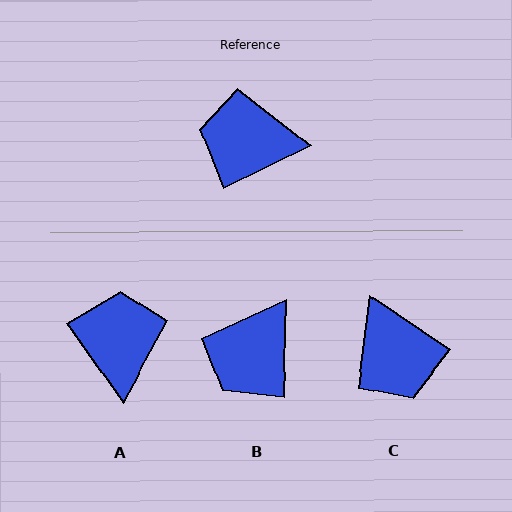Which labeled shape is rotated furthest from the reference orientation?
C, about 120 degrees away.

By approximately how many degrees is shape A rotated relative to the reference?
Approximately 81 degrees clockwise.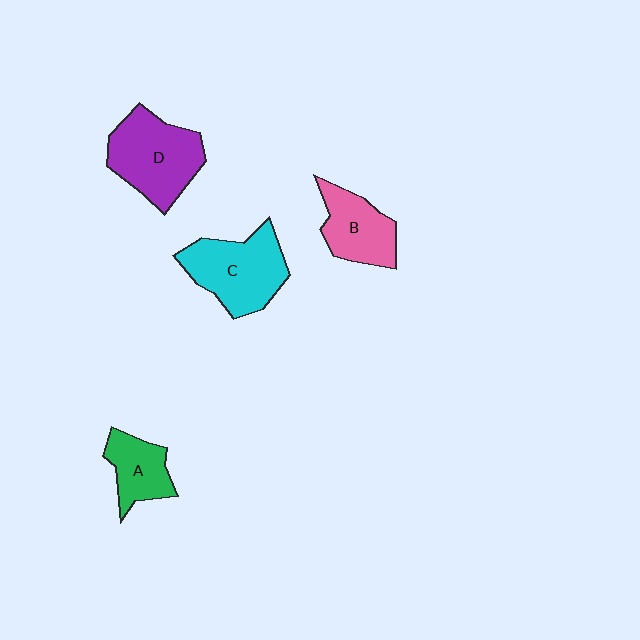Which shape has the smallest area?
Shape A (green).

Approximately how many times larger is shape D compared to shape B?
Approximately 1.4 times.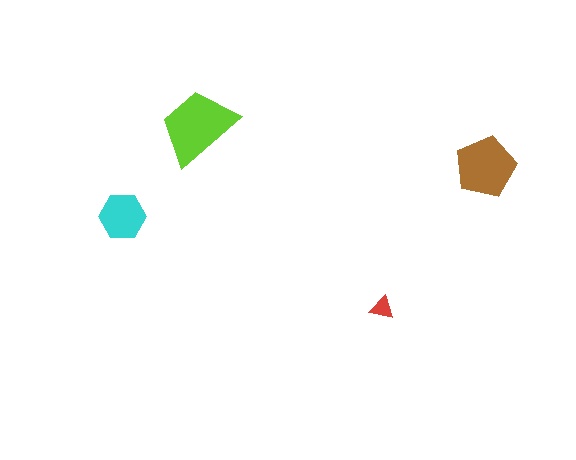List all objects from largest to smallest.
The lime trapezoid, the brown pentagon, the cyan hexagon, the red triangle.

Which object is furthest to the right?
The brown pentagon is rightmost.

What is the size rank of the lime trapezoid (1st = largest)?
1st.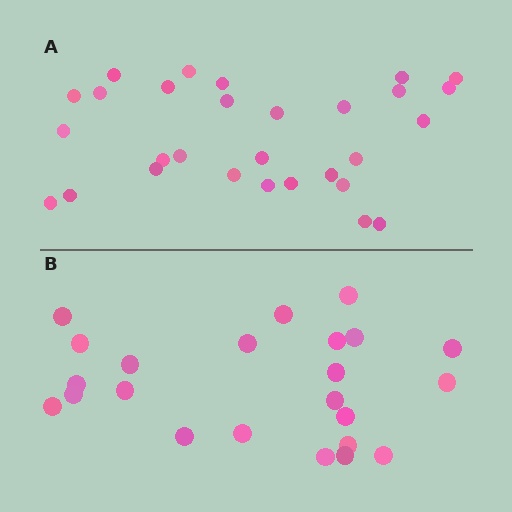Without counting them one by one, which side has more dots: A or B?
Region A (the top region) has more dots.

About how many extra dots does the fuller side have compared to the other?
Region A has about 6 more dots than region B.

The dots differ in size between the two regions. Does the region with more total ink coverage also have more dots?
No. Region B has more total ink coverage because its dots are larger, but region A actually contains more individual dots. Total area can be misleading — the number of items is what matters here.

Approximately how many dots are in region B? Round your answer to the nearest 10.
About 20 dots. (The exact count is 23, which rounds to 20.)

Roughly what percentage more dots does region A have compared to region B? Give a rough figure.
About 25% more.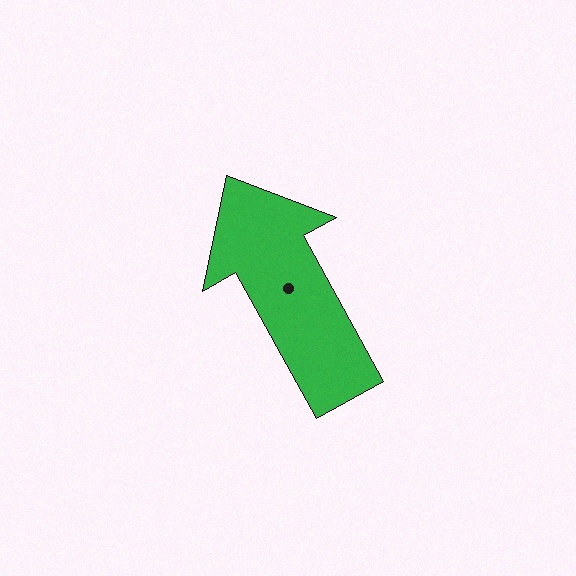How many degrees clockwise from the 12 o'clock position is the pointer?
Approximately 331 degrees.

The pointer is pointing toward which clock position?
Roughly 11 o'clock.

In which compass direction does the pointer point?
Northwest.